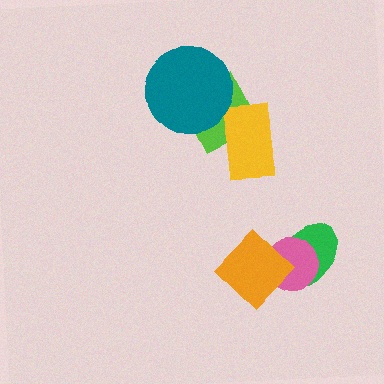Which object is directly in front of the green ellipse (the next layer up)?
The pink circle is directly in front of the green ellipse.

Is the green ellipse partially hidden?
Yes, it is partially covered by another shape.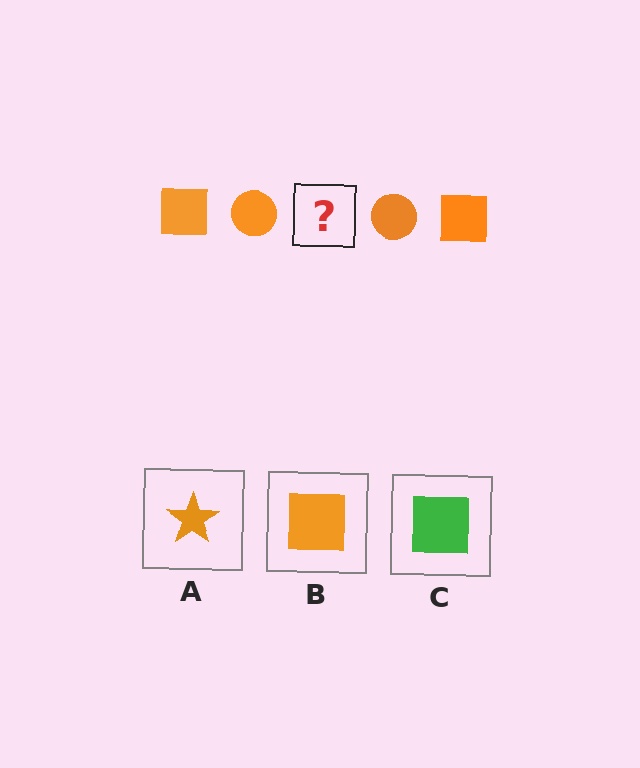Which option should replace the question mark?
Option B.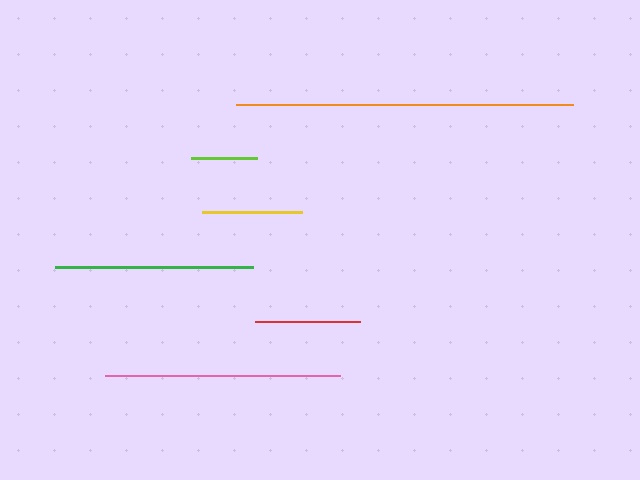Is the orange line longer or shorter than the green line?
The orange line is longer than the green line.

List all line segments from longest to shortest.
From longest to shortest: orange, pink, green, red, yellow, lime.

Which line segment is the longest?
The orange line is the longest at approximately 338 pixels.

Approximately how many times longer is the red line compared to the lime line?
The red line is approximately 1.6 times the length of the lime line.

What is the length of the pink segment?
The pink segment is approximately 235 pixels long.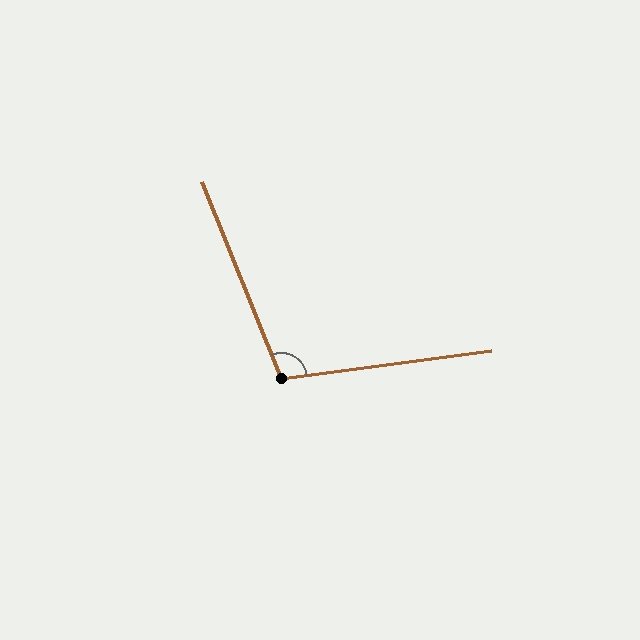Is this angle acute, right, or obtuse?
It is obtuse.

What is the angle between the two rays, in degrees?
Approximately 104 degrees.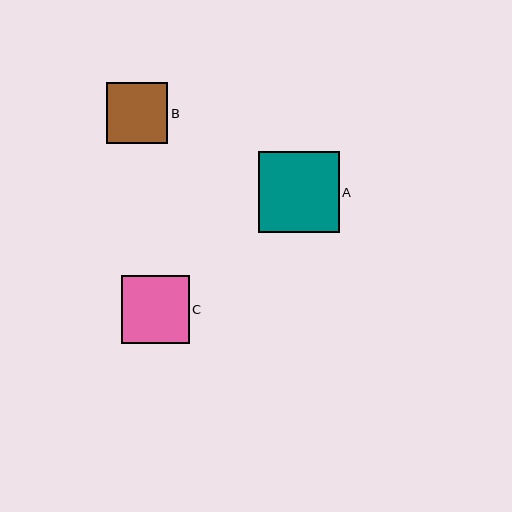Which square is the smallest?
Square B is the smallest with a size of approximately 61 pixels.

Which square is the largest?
Square A is the largest with a size of approximately 81 pixels.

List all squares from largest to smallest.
From largest to smallest: A, C, B.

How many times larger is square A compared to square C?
Square A is approximately 1.2 times the size of square C.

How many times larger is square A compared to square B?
Square A is approximately 1.3 times the size of square B.